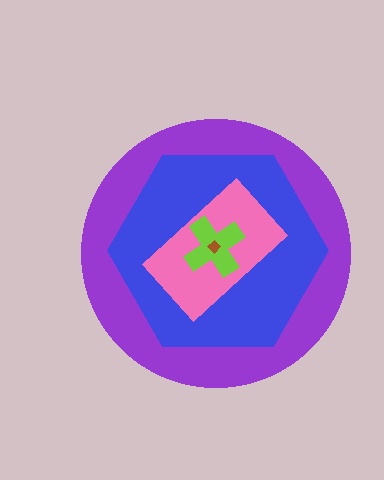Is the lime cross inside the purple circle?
Yes.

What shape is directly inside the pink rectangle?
The lime cross.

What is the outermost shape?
The purple circle.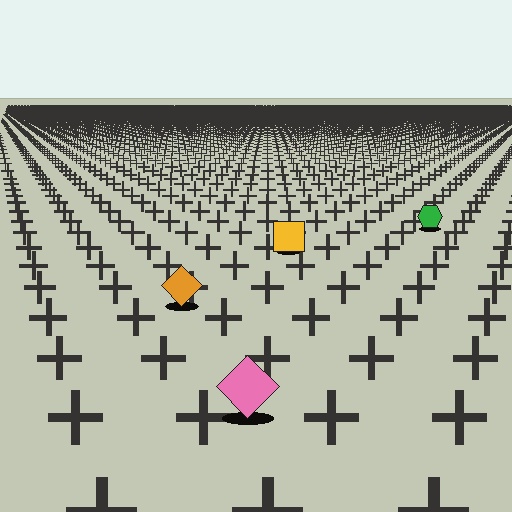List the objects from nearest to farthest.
From nearest to farthest: the pink diamond, the orange diamond, the yellow square, the green hexagon.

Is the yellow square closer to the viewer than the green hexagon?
Yes. The yellow square is closer — you can tell from the texture gradient: the ground texture is coarser near it.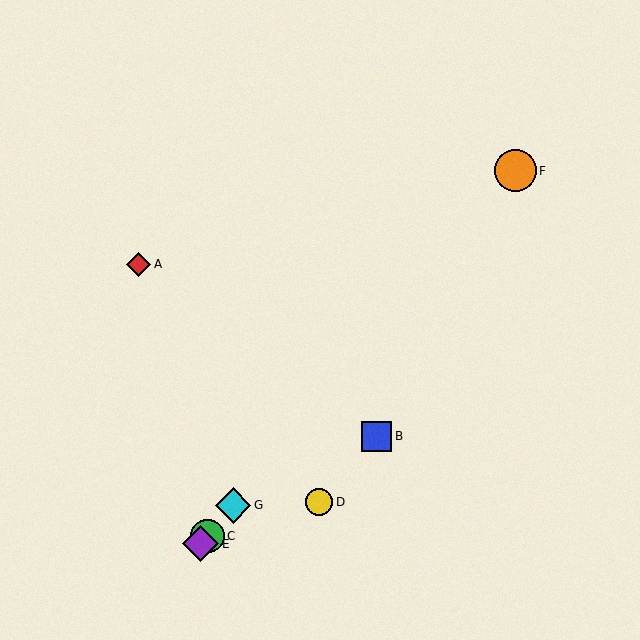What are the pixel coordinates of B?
Object B is at (377, 436).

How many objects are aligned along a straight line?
4 objects (C, E, F, G) are aligned along a straight line.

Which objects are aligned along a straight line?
Objects C, E, F, G are aligned along a straight line.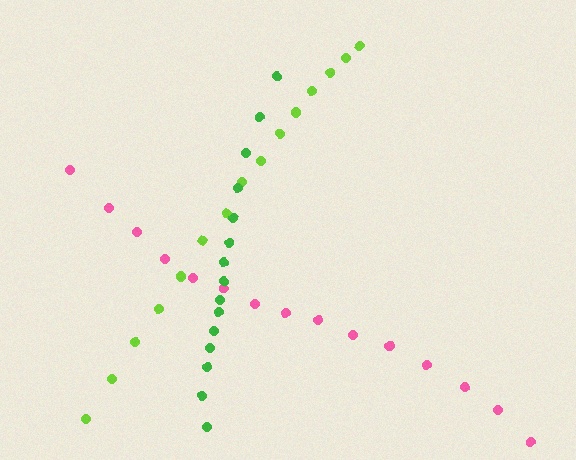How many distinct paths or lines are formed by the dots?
There are 3 distinct paths.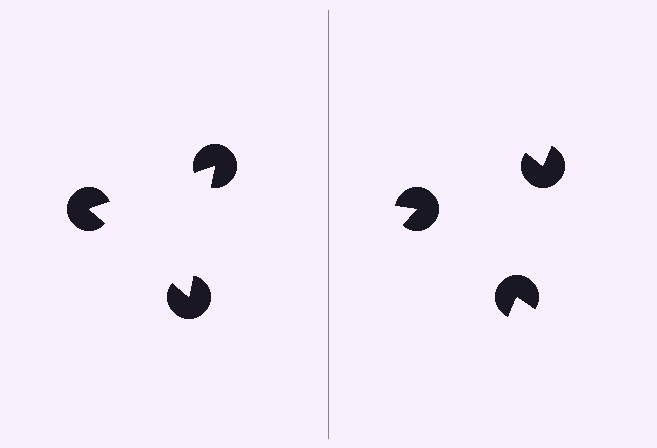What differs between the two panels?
The pac-man discs are positioned identically on both sides; only the wedge orientations differ. On the left they align to a triangle; on the right they are misaligned.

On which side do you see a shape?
An illusory triangle appears on the left side. On the right side the wedge cuts are rotated, so no coherent shape forms.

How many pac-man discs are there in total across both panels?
6 — 3 on each side.